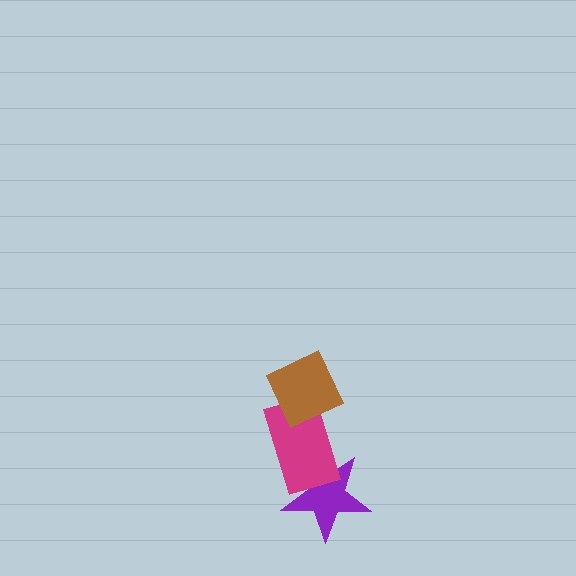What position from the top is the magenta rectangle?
The magenta rectangle is 2nd from the top.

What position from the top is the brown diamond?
The brown diamond is 1st from the top.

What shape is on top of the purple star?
The magenta rectangle is on top of the purple star.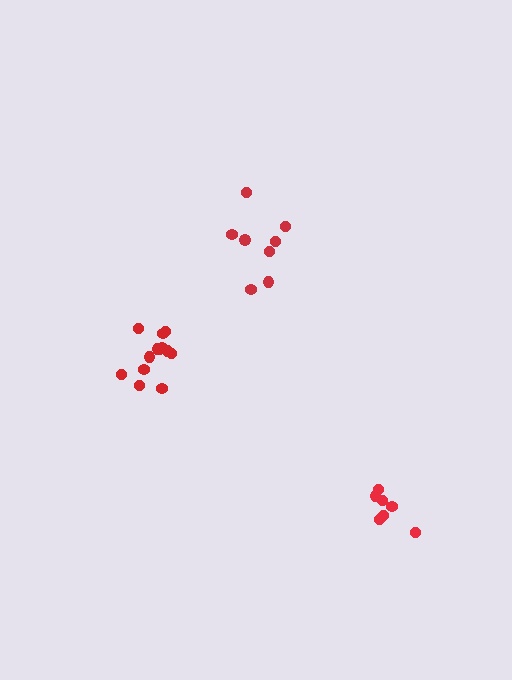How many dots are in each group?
Group 1: 13 dots, Group 2: 8 dots, Group 3: 7 dots (28 total).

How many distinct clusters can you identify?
There are 3 distinct clusters.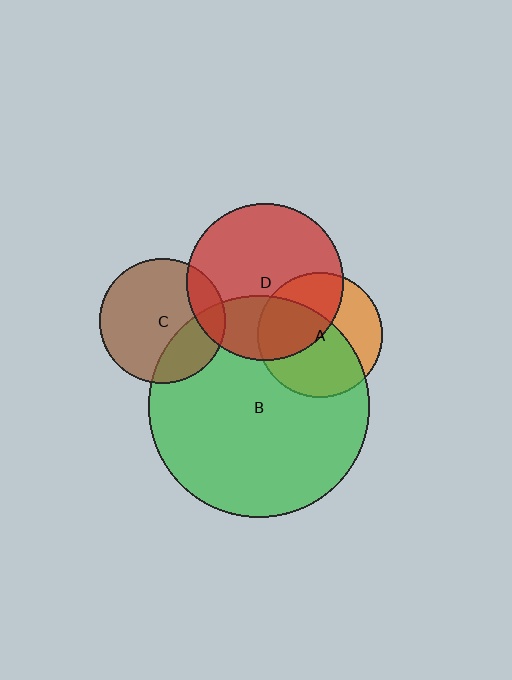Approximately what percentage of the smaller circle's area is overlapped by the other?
Approximately 15%.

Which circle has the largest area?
Circle B (green).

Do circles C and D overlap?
Yes.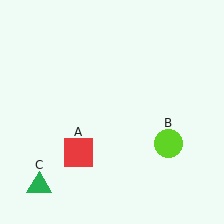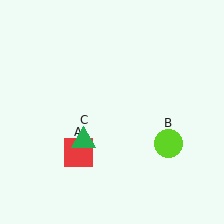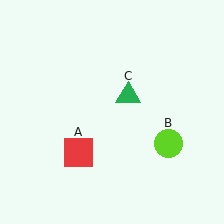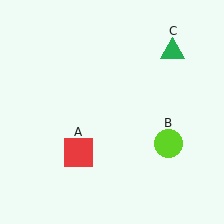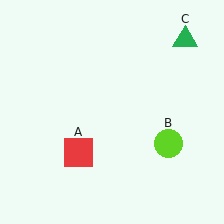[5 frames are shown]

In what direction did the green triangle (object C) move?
The green triangle (object C) moved up and to the right.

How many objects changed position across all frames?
1 object changed position: green triangle (object C).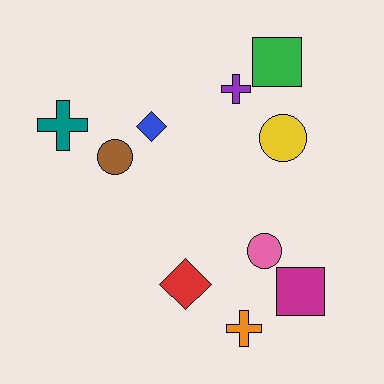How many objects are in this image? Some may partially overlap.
There are 10 objects.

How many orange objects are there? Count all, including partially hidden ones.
There is 1 orange object.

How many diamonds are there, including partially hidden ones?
There are 2 diamonds.